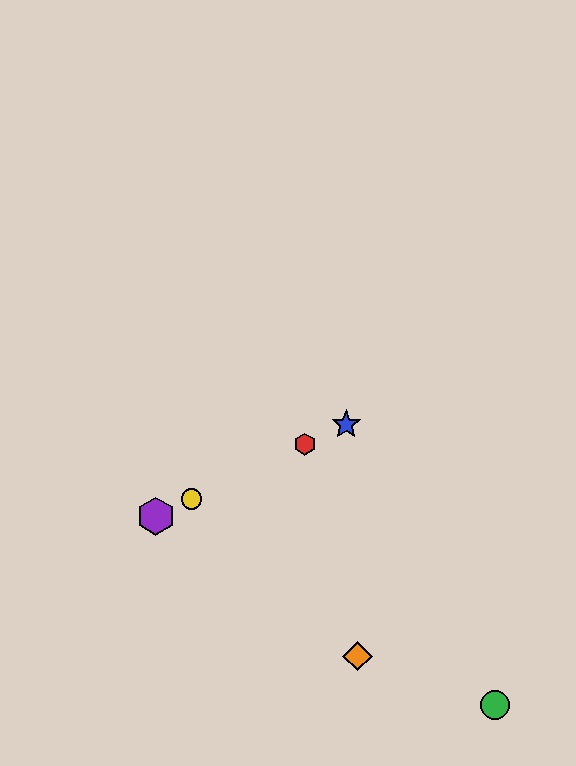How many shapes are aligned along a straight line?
4 shapes (the red hexagon, the blue star, the yellow circle, the purple hexagon) are aligned along a straight line.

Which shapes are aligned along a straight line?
The red hexagon, the blue star, the yellow circle, the purple hexagon are aligned along a straight line.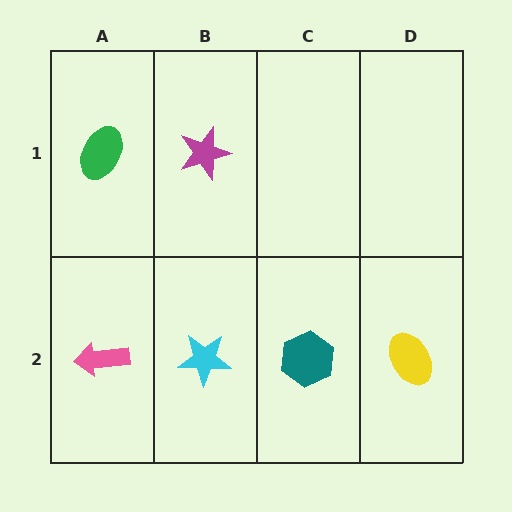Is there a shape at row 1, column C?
No, that cell is empty.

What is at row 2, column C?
A teal hexagon.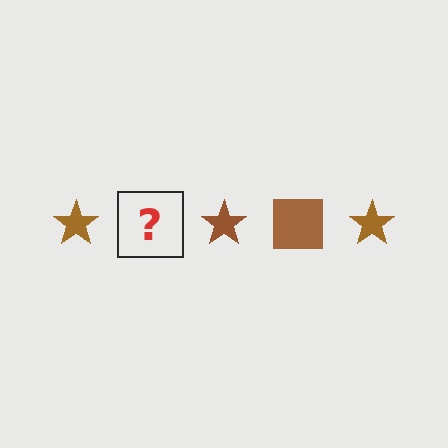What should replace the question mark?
The question mark should be replaced with a brown square.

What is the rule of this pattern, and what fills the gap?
The rule is that the pattern cycles through star, square shapes in brown. The gap should be filled with a brown square.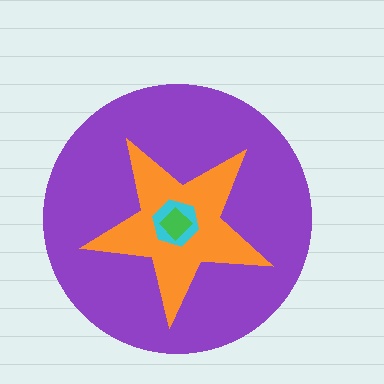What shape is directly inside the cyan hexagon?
The green diamond.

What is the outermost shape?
The purple circle.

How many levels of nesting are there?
4.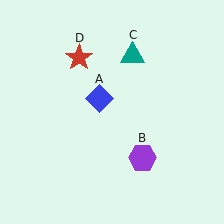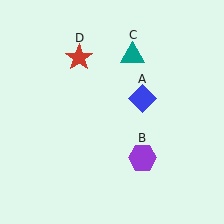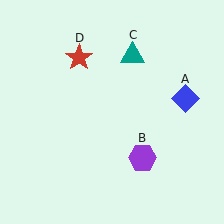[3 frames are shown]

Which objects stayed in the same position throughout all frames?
Purple hexagon (object B) and teal triangle (object C) and red star (object D) remained stationary.